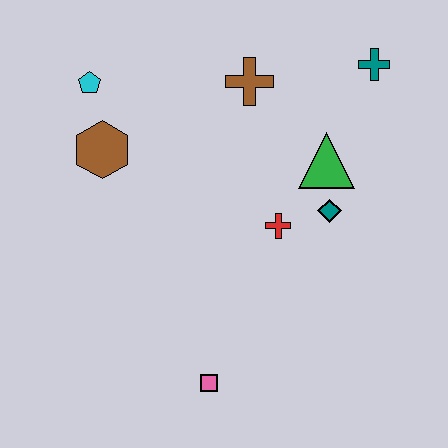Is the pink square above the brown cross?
No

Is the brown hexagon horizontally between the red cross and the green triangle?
No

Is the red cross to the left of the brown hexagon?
No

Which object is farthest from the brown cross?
The pink square is farthest from the brown cross.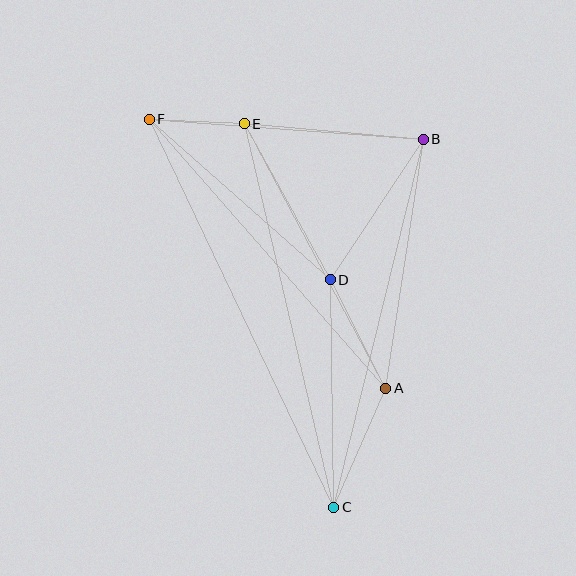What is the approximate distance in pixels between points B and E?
The distance between B and E is approximately 180 pixels.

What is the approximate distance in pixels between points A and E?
The distance between A and E is approximately 300 pixels.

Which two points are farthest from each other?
Points C and F are farthest from each other.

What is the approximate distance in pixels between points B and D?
The distance between B and D is approximately 169 pixels.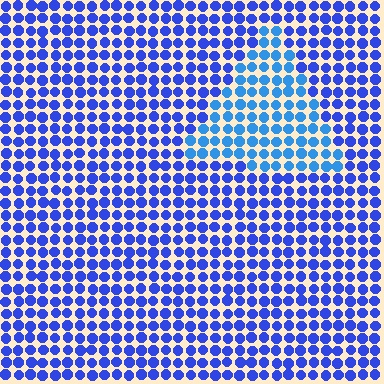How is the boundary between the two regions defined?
The boundary is defined purely by a slight shift in hue (about 26 degrees). Spacing, size, and orientation are identical on both sides.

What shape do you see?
I see a triangle.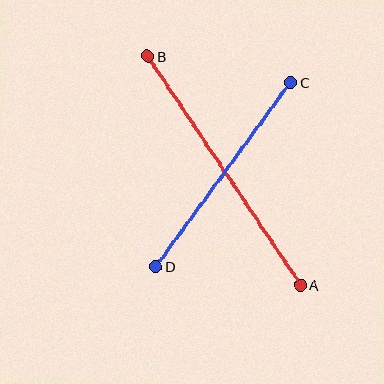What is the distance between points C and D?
The distance is approximately 228 pixels.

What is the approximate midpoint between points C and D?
The midpoint is at approximately (223, 174) pixels.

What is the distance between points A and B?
The distance is approximately 275 pixels.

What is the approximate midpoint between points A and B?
The midpoint is at approximately (224, 171) pixels.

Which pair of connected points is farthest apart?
Points A and B are farthest apart.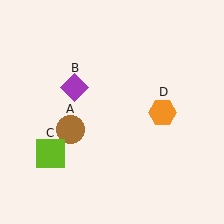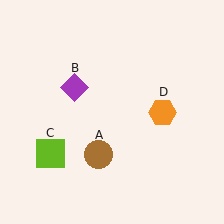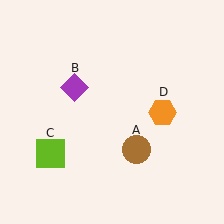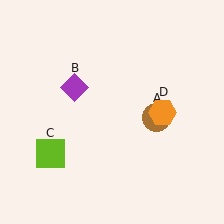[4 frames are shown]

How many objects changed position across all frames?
1 object changed position: brown circle (object A).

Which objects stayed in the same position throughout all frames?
Purple diamond (object B) and lime square (object C) and orange hexagon (object D) remained stationary.